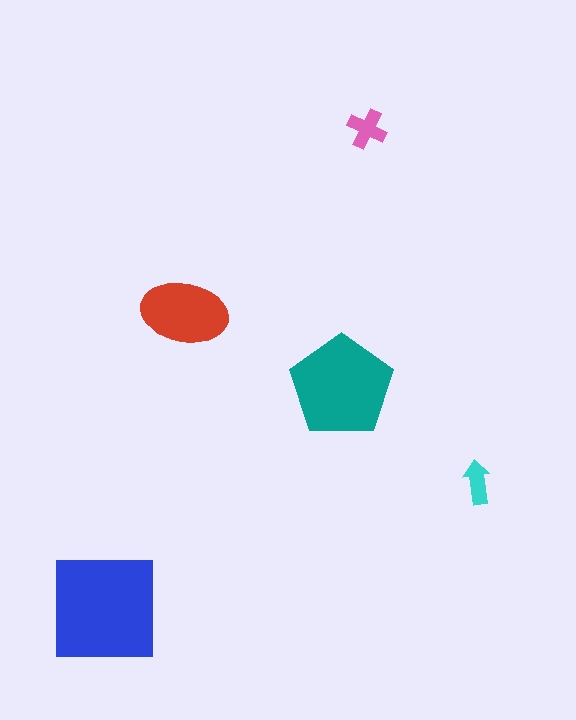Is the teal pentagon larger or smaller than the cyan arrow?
Larger.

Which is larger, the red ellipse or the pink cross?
The red ellipse.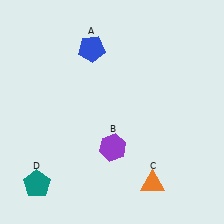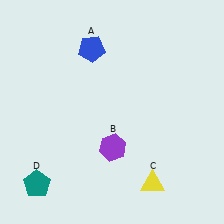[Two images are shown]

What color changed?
The triangle (C) changed from orange in Image 1 to yellow in Image 2.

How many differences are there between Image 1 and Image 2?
There is 1 difference between the two images.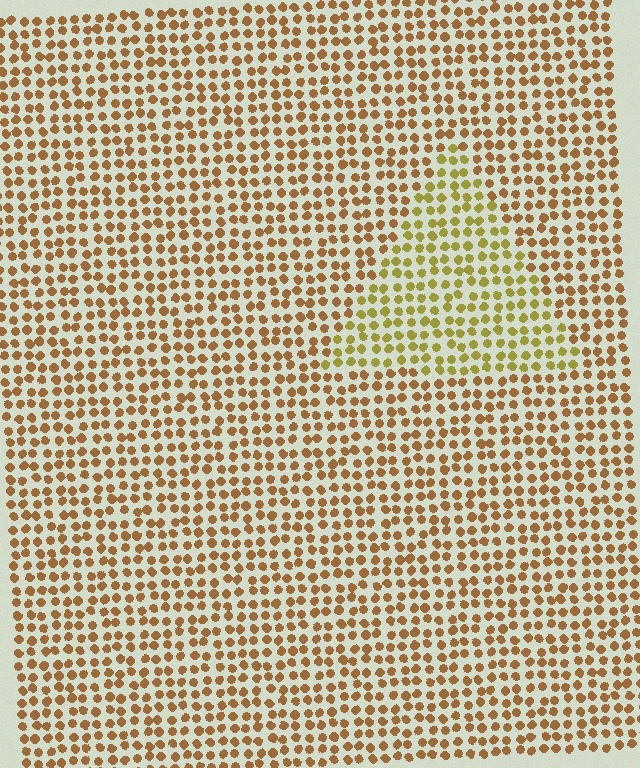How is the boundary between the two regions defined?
The boundary is defined purely by a slight shift in hue (about 30 degrees). Spacing, size, and orientation are identical on both sides.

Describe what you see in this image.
The image is filled with small brown elements in a uniform arrangement. A triangle-shaped region is visible where the elements are tinted to a slightly different hue, forming a subtle color boundary.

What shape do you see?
I see a triangle.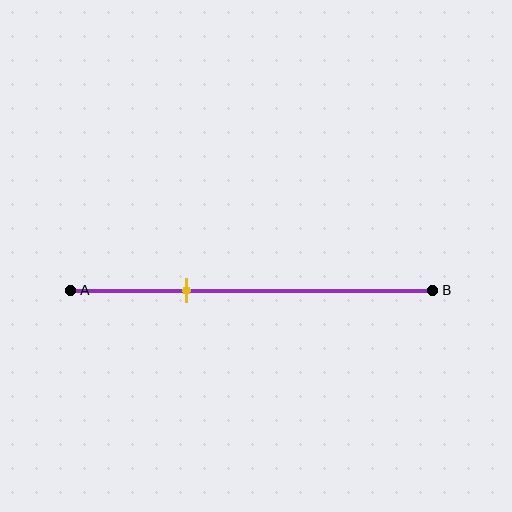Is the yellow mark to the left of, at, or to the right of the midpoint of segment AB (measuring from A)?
The yellow mark is to the left of the midpoint of segment AB.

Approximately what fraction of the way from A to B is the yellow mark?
The yellow mark is approximately 30% of the way from A to B.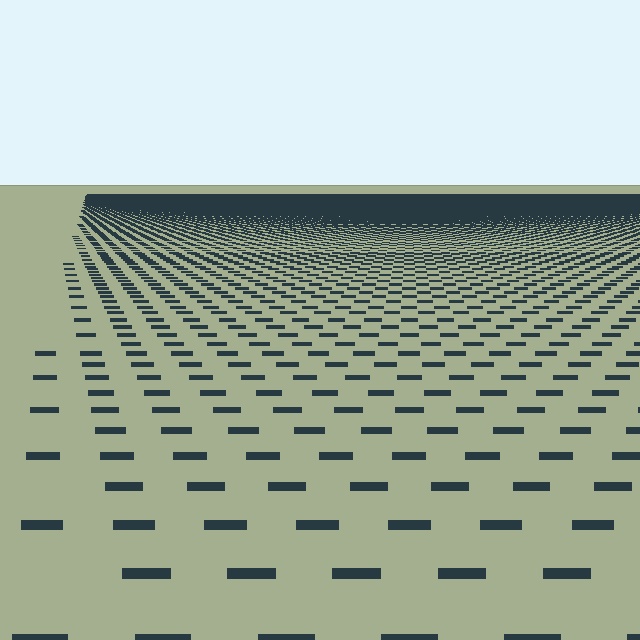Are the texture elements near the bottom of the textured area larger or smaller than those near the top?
Larger. Near the bottom, elements are closer to the viewer and appear at a bigger on-screen size.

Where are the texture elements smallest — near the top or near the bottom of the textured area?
Near the top.